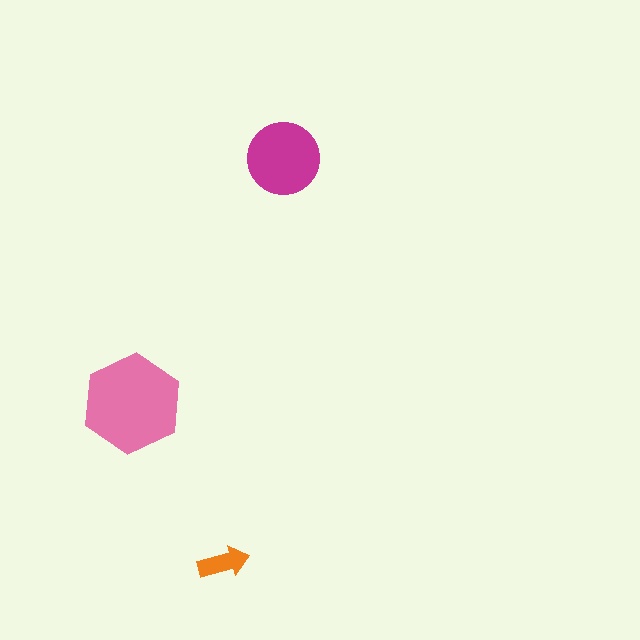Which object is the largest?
The pink hexagon.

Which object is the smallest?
The orange arrow.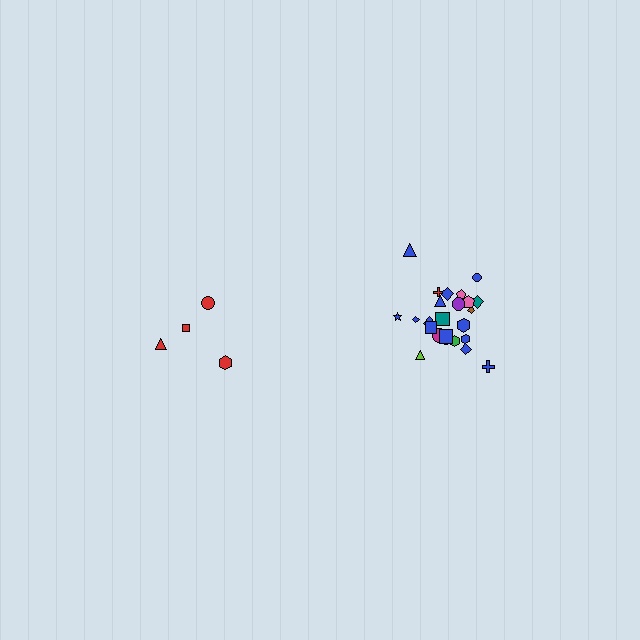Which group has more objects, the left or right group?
The right group.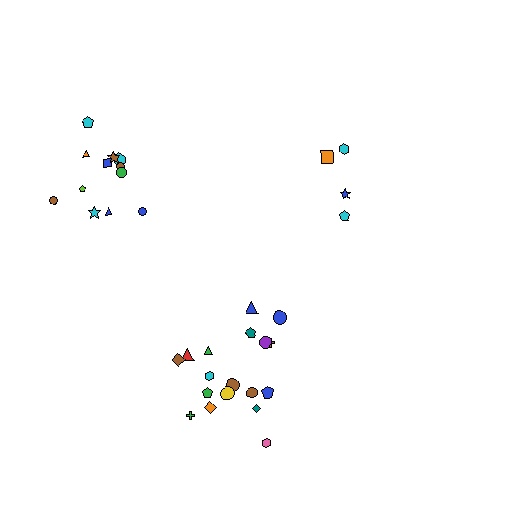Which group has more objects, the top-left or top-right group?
The top-left group.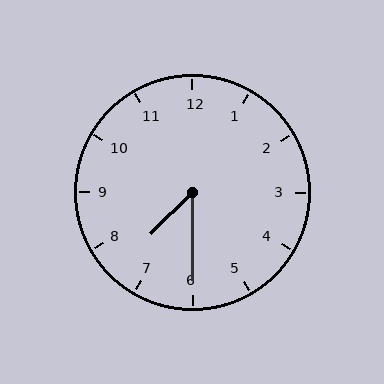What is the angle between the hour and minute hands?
Approximately 45 degrees.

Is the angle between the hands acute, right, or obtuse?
It is acute.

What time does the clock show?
7:30.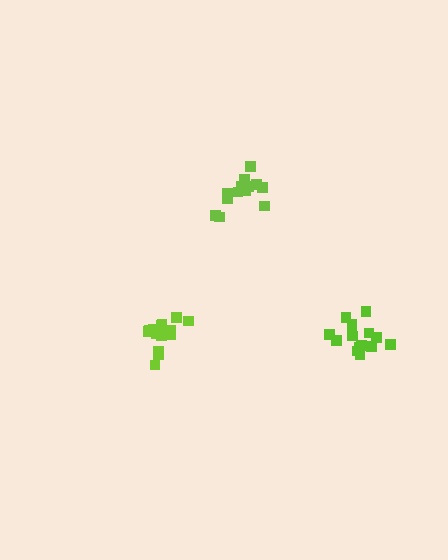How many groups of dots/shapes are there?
There are 3 groups.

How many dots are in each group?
Group 1: 14 dots, Group 2: 14 dots, Group 3: 15 dots (43 total).